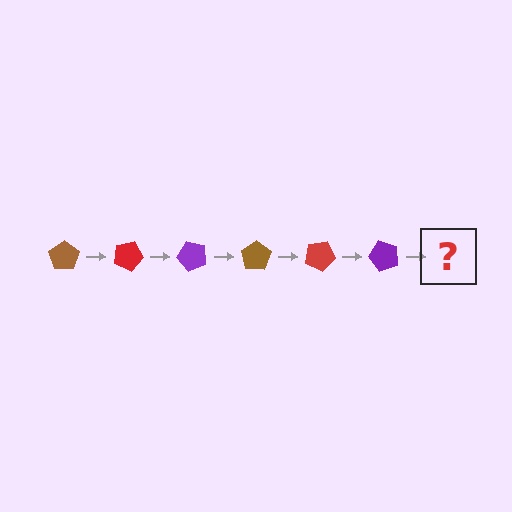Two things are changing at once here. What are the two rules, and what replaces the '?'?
The two rules are that it rotates 25 degrees each step and the color cycles through brown, red, and purple. The '?' should be a brown pentagon, rotated 150 degrees from the start.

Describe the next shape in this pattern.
It should be a brown pentagon, rotated 150 degrees from the start.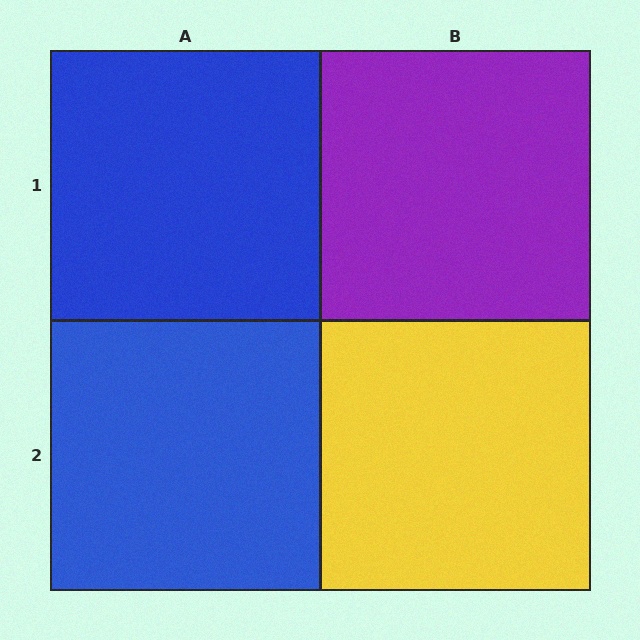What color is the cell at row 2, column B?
Yellow.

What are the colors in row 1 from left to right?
Blue, purple.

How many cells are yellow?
1 cell is yellow.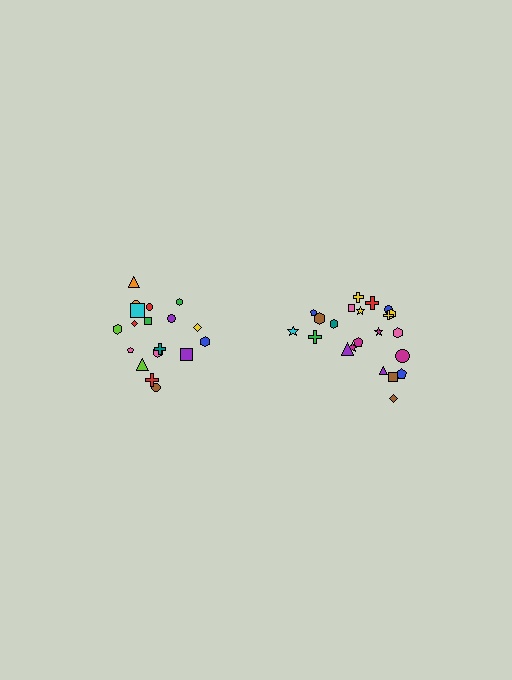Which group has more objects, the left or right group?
The right group.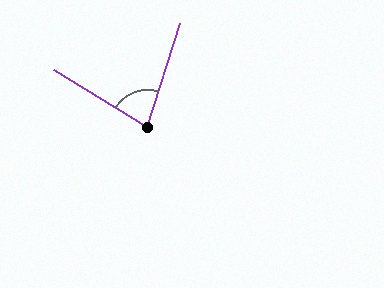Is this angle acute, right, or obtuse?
It is acute.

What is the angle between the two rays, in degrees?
Approximately 76 degrees.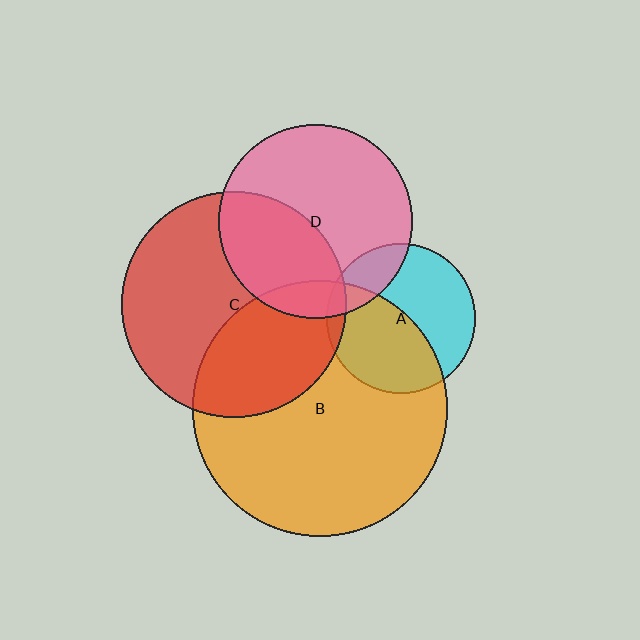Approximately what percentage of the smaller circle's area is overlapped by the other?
Approximately 35%.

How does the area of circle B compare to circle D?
Approximately 1.7 times.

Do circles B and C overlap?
Yes.